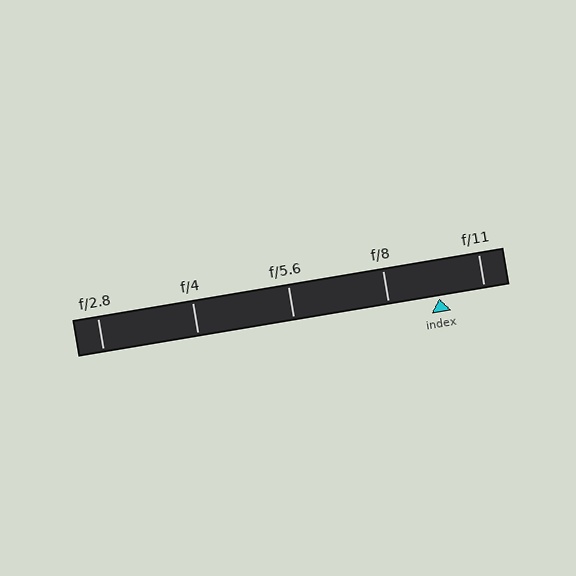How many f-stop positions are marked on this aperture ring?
There are 5 f-stop positions marked.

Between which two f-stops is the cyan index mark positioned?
The index mark is between f/8 and f/11.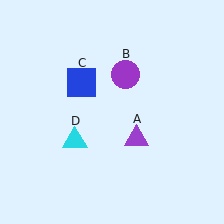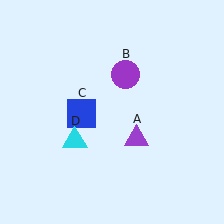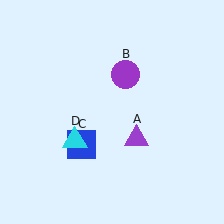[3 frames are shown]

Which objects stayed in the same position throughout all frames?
Purple triangle (object A) and purple circle (object B) and cyan triangle (object D) remained stationary.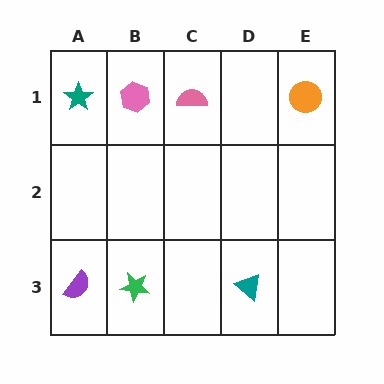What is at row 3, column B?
A green star.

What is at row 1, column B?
A pink hexagon.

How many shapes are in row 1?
4 shapes.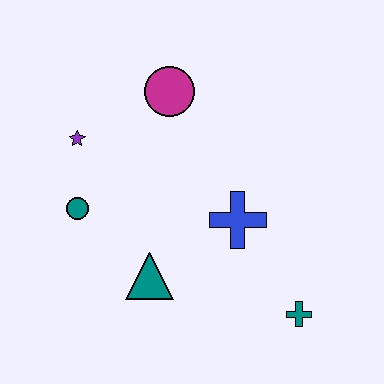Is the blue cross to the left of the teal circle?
No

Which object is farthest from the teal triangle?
The magenta circle is farthest from the teal triangle.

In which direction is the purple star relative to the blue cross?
The purple star is to the left of the blue cross.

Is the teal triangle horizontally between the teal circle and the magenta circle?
Yes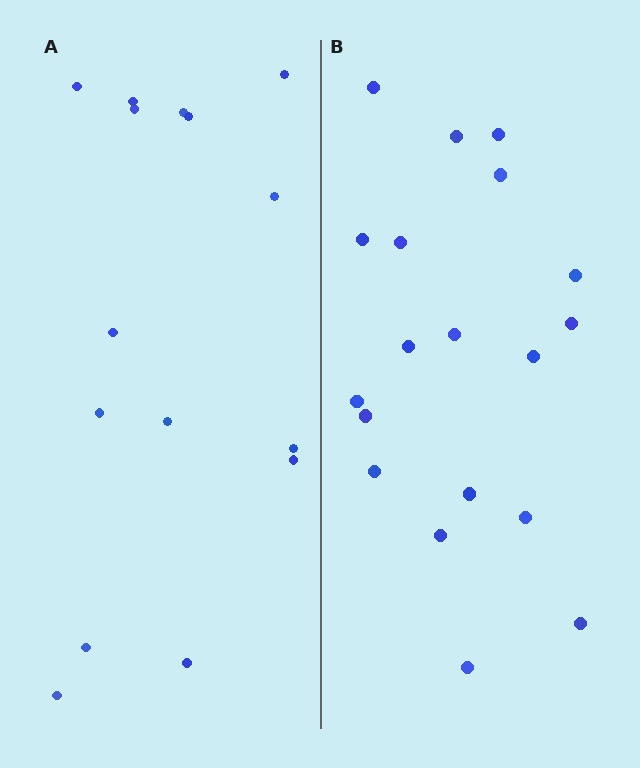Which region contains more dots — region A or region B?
Region B (the right region) has more dots.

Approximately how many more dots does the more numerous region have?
Region B has about 4 more dots than region A.